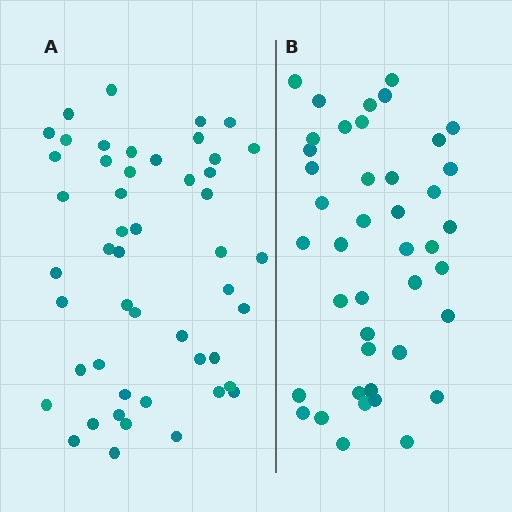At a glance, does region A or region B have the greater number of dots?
Region A (the left region) has more dots.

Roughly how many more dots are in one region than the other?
Region A has roughly 8 or so more dots than region B.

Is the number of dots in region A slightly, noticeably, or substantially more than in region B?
Region A has only slightly more — the two regions are fairly close. The ratio is roughly 1.2 to 1.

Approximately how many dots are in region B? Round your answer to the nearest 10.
About 40 dots. (The exact count is 42, which rounds to 40.)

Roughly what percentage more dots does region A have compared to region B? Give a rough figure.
About 15% more.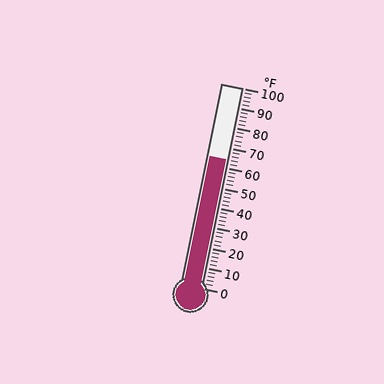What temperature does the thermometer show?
The thermometer shows approximately 64°F.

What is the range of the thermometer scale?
The thermometer scale ranges from 0°F to 100°F.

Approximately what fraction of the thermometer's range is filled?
The thermometer is filled to approximately 65% of its range.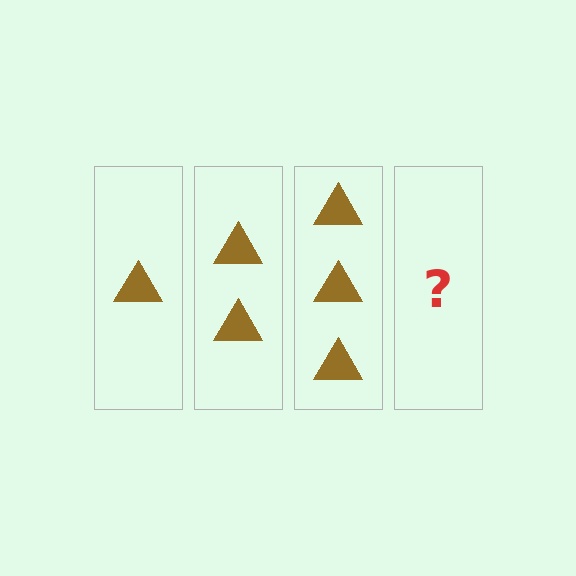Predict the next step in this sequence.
The next step is 4 triangles.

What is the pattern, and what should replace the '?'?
The pattern is that each step adds one more triangle. The '?' should be 4 triangles.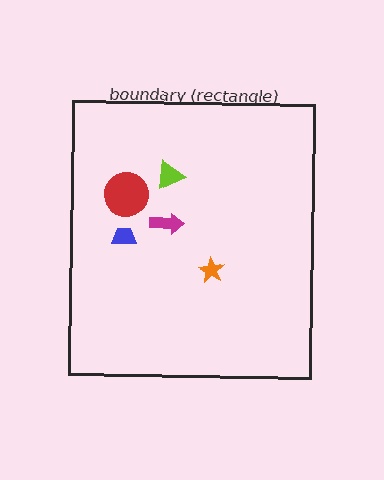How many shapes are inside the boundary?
5 inside, 0 outside.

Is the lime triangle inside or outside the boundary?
Inside.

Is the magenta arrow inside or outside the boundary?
Inside.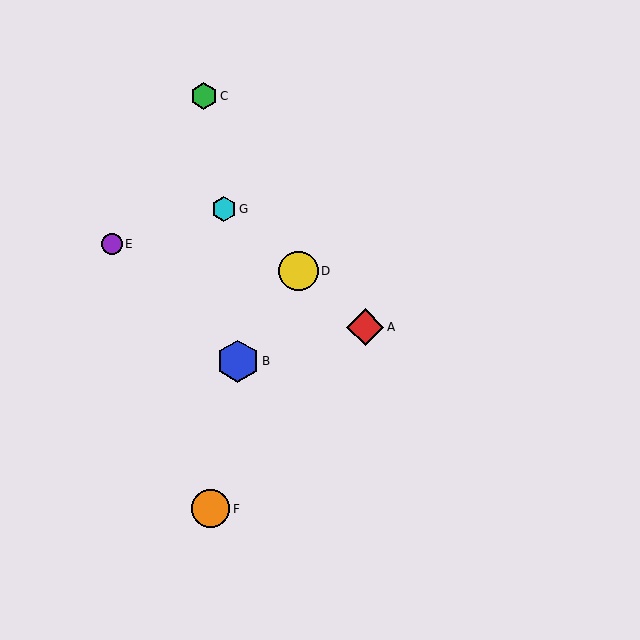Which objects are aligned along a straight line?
Objects A, D, G are aligned along a straight line.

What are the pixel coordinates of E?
Object E is at (112, 244).